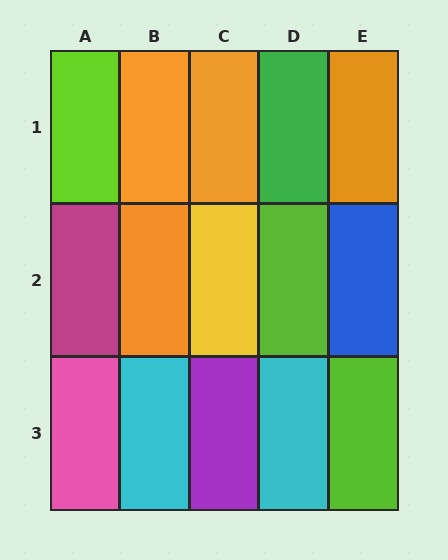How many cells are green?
1 cell is green.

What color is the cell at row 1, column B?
Orange.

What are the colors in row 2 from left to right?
Magenta, orange, yellow, lime, blue.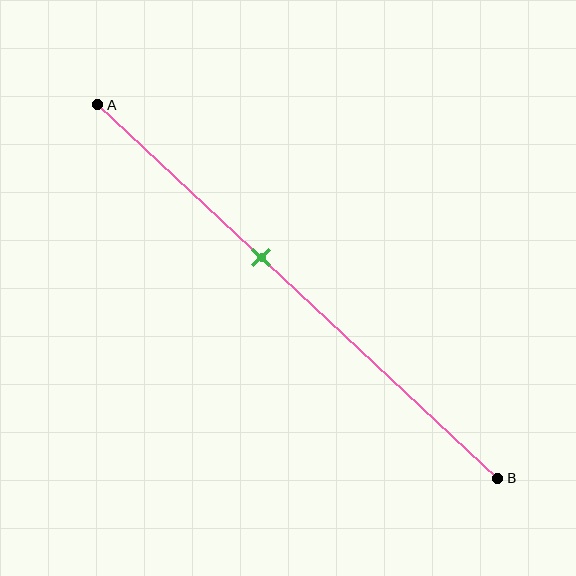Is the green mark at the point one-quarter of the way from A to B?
No, the mark is at about 40% from A, not at the 25% one-quarter point.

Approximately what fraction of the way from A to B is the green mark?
The green mark is approximately 40% of the way from A to B.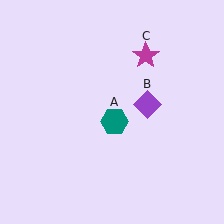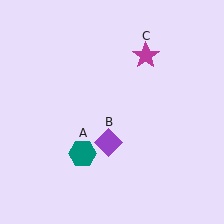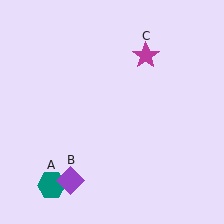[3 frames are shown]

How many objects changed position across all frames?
2 objects changed position: teal hexagon (object A), purple diamond (object B).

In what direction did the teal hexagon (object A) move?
The teal hexagon (object A) moved down and to the left.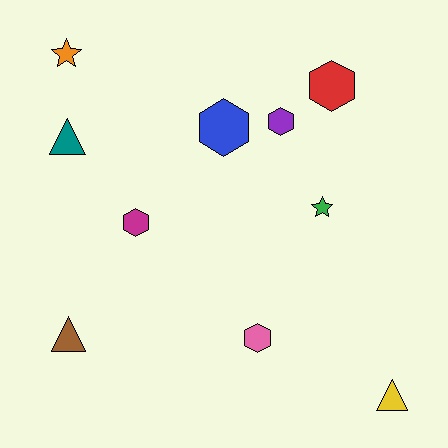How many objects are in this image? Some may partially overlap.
There are 10 objects.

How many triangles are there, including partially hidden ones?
There are 3 triangles.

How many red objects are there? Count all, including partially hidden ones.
There is 1 red object.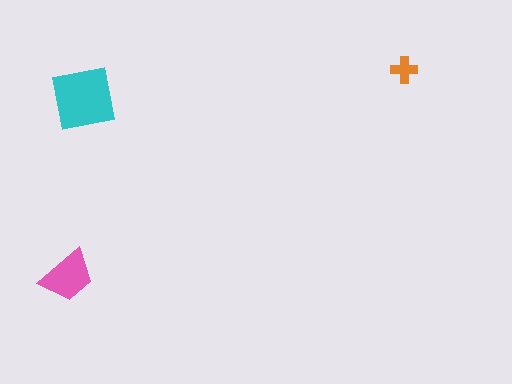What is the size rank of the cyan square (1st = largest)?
1st.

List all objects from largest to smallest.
The cyan square, the pink trapezoid, the orange cross.